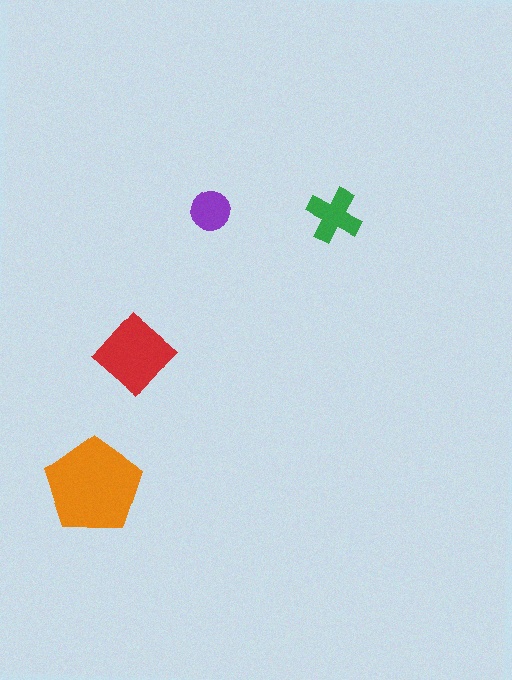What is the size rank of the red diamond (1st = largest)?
2nd.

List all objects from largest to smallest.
The orange pentagon, the red diamond, the green cross, the purple circle.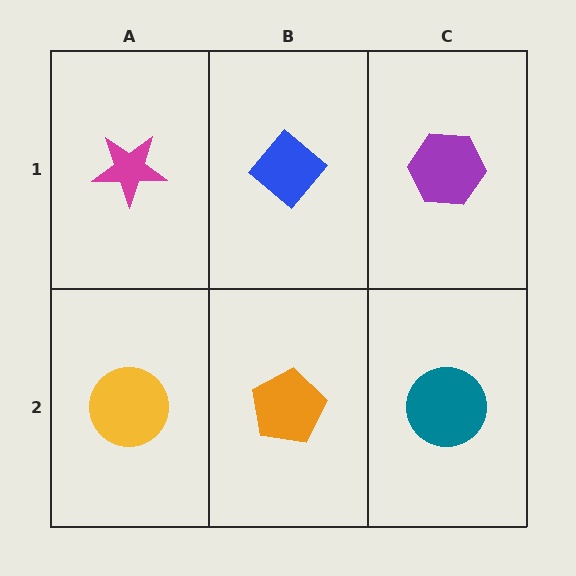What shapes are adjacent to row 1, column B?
An orange pentagon (row 2, column B), a magenta star (row 1, column A), a purple hexagon (row 1, column C).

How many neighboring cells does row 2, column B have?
3.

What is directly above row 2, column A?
A magenta star.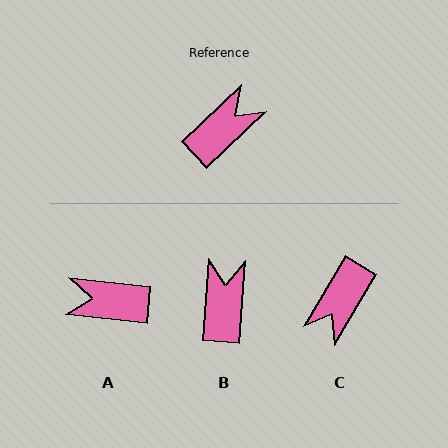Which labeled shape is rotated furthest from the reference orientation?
C, about 164 degrees away.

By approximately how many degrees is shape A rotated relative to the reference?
Approximately 131 degrees counter-clockwise.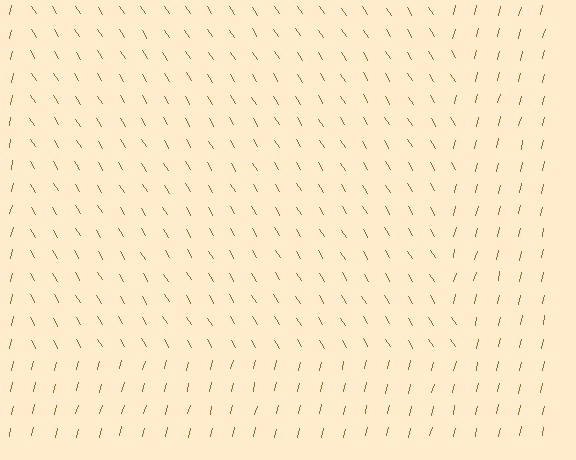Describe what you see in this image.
The image is filled with small brown line segments. A rectangle region in the image has lines oriented differently from the surrounding lines, creating a visible texture boundary.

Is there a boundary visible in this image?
Yes, there is a texture boundary formed by a change in line orientation.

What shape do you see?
I see a rectangle.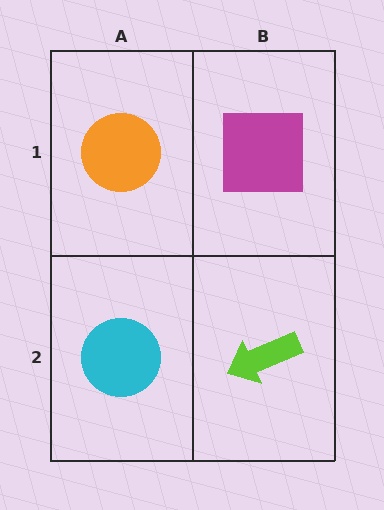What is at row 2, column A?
A cyan circle.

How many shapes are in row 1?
2 shapes.